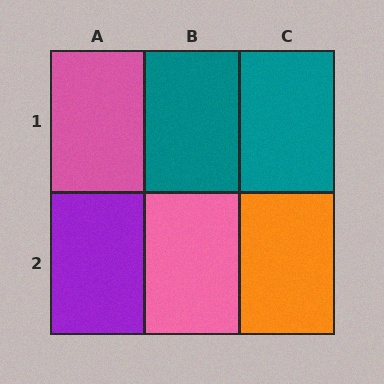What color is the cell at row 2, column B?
Pink.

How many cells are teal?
2 cells are teal.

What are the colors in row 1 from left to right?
Pink, teal, teal.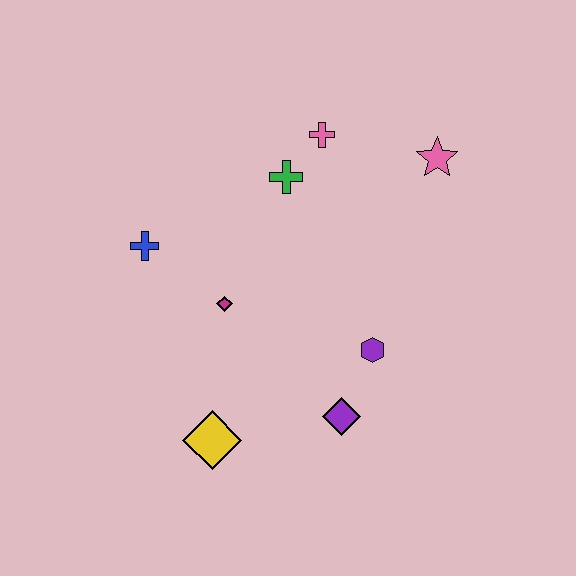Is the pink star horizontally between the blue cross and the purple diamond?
No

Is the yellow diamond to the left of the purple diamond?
Yes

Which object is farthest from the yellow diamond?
The pink star is farthest from the yellow diamond.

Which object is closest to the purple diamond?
The purple hexagon is closest to the purple diamond.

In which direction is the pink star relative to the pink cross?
The pink star is to the right of the pink cross.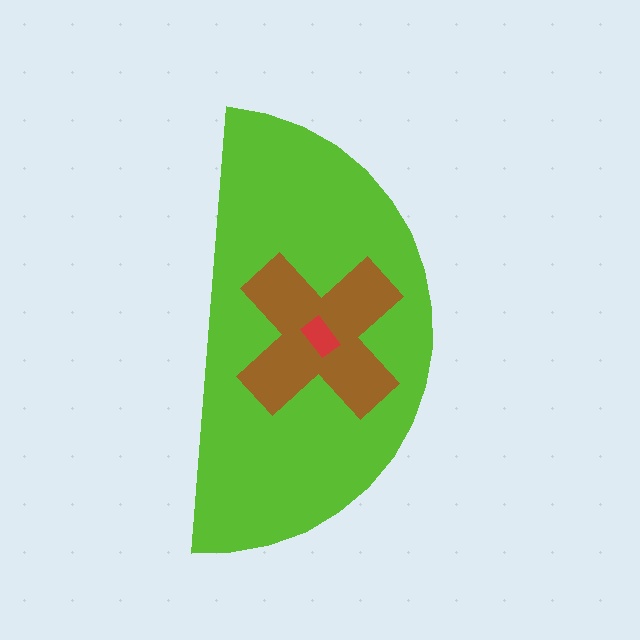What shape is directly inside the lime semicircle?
The brown cross.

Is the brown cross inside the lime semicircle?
Yes.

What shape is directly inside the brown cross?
The red rectangle.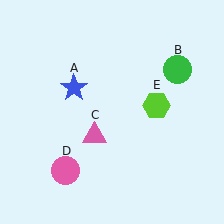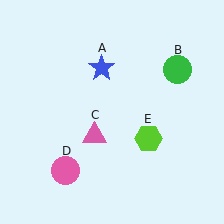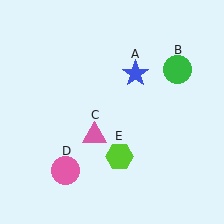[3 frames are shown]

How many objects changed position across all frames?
2 objects changed position: blue star (object A), lime hexagon (object E).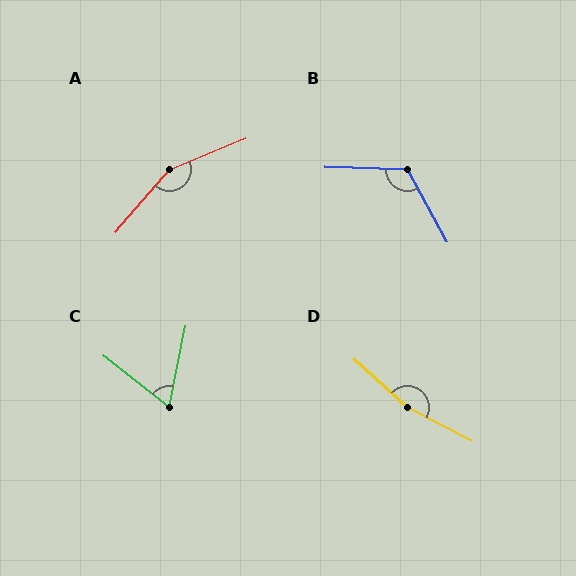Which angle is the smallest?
C, at approximately 63 degrees.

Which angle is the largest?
D, at approximately 165 degrees.